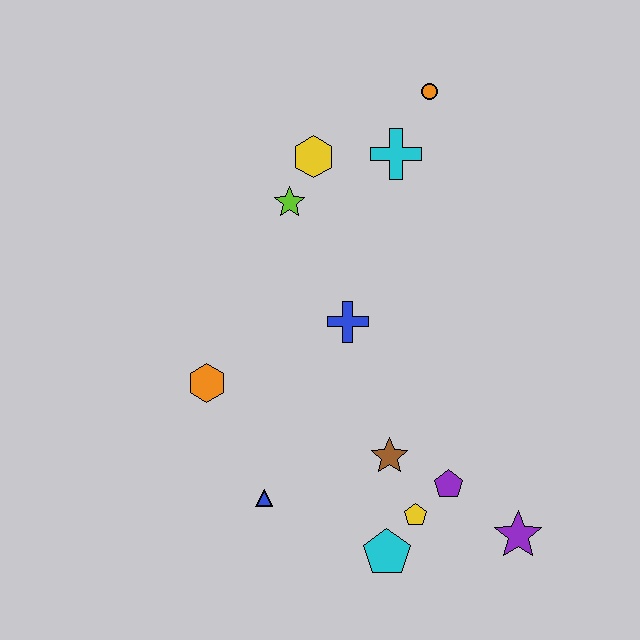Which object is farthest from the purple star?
The orange circle is farthest from the purple star.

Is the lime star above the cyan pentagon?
Yes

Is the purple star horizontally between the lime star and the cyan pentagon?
No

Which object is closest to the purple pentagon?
The yellow pentagon is closest to the purple pentagon.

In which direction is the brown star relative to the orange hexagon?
The brown star is to the right of the orange hexagon.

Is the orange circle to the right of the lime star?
Yes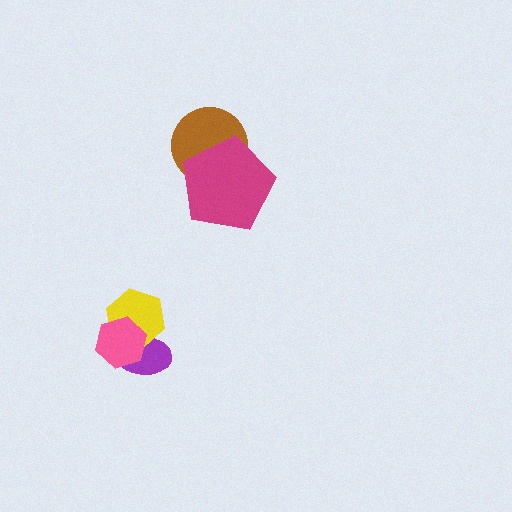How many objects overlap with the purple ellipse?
2 objects overlap with the purple ellipse.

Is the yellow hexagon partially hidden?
Yes, it is partially covered by another shape.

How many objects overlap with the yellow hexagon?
2 objects overlap with the yellow hexagon.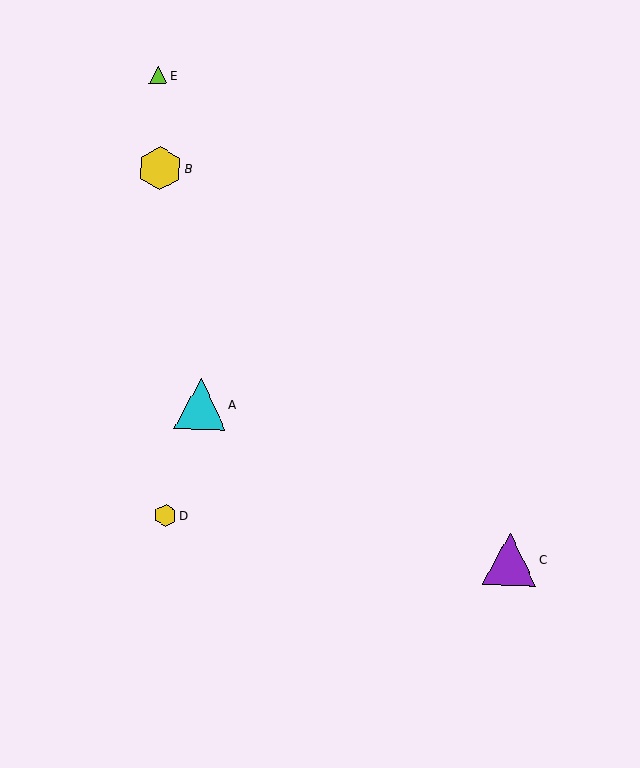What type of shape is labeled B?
Shape B is a yellow hexagon.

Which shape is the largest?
The purple triangle (labeled C) is the largest.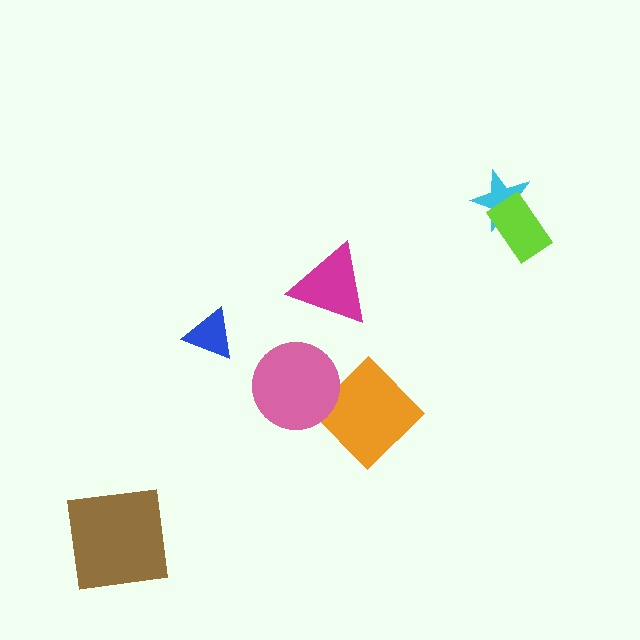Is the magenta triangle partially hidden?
No, no other shape covers it.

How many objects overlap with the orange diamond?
0 objects overlap with the orange diamond.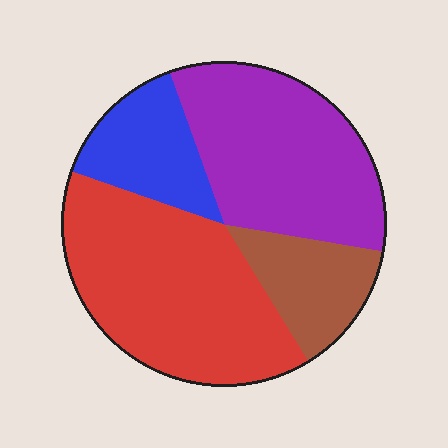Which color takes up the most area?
Red, at roughly 40%.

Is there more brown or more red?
Red.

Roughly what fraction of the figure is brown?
Brown takes up about one eighth (1/8) of the figure.